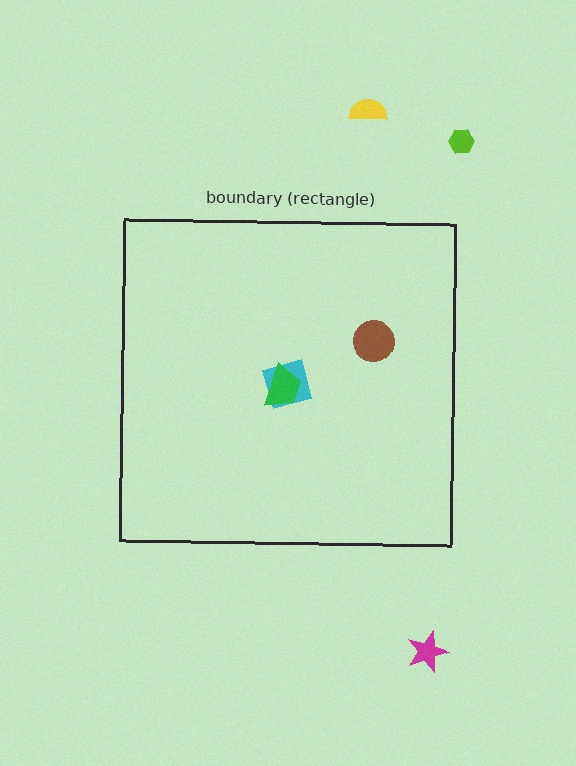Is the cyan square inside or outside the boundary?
Inside.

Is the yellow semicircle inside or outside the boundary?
Outside.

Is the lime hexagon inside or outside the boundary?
Outside.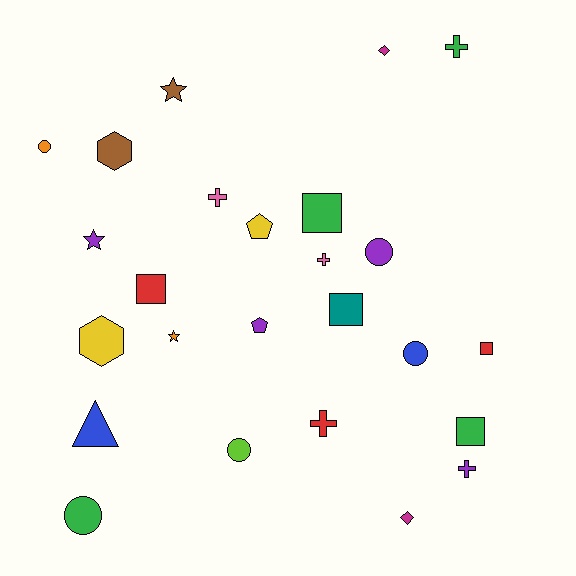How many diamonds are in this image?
There are 2 diamonds.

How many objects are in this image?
There are 25 objects.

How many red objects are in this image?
There are 3 red objects.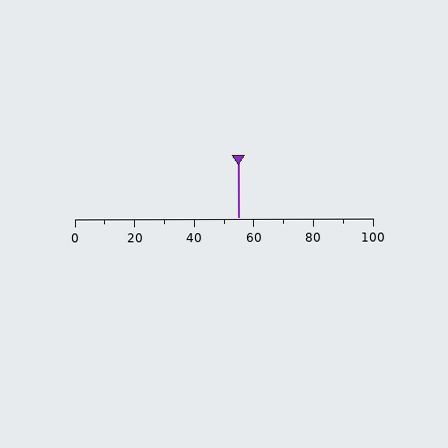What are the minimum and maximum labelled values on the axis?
The axis runs from 0 to 100.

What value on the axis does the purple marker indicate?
The marker indicates approximately 55.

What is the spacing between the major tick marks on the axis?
The major ticks are spaced 20 apart.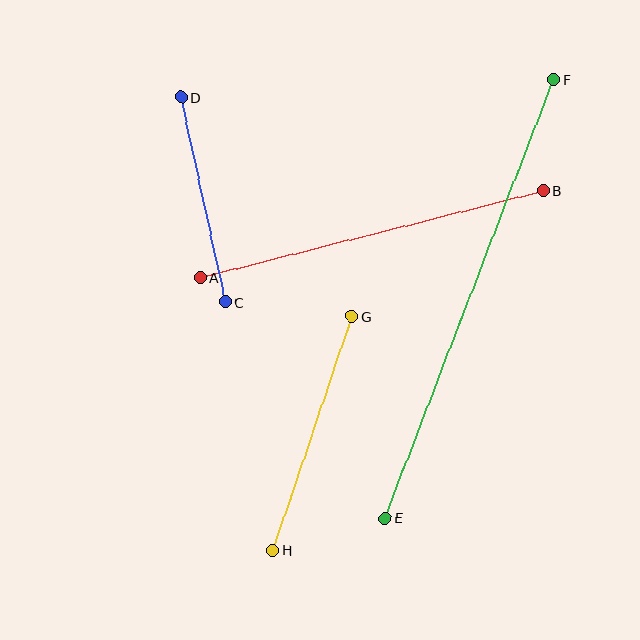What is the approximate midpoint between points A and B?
The midpoint is at approximately (372, 234) pixels.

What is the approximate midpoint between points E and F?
The midpoint is at approximately (470, 299) pixels.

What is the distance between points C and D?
The distance is approximately 210 pixels.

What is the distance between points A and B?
The distance is approximately 354 pixels.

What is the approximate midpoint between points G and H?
The midpoint is at approximately (312, 433) pixels.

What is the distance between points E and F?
The distance is approximately 470 pixels.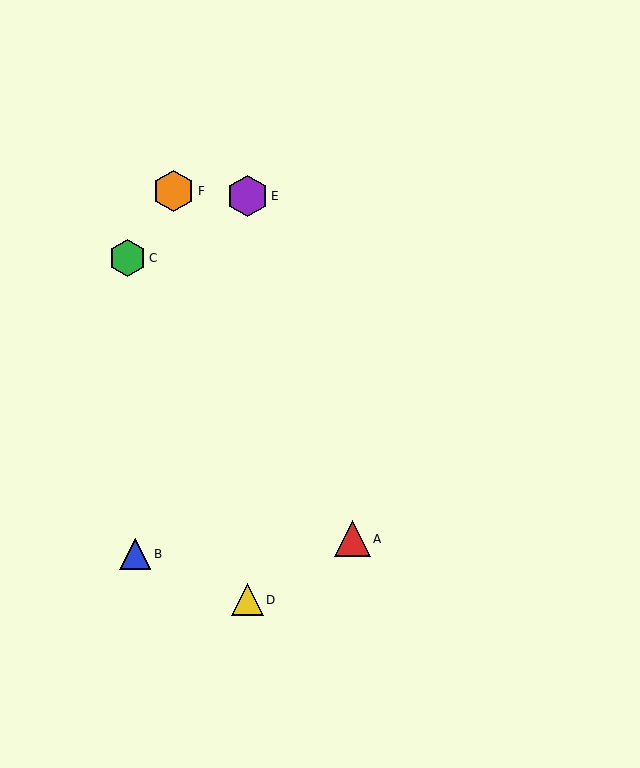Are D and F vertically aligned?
No, D is at x≈247 and F is at x≈174.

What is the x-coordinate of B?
Object B is at x≈135.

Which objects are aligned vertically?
Objects D, E are aligned vertically.